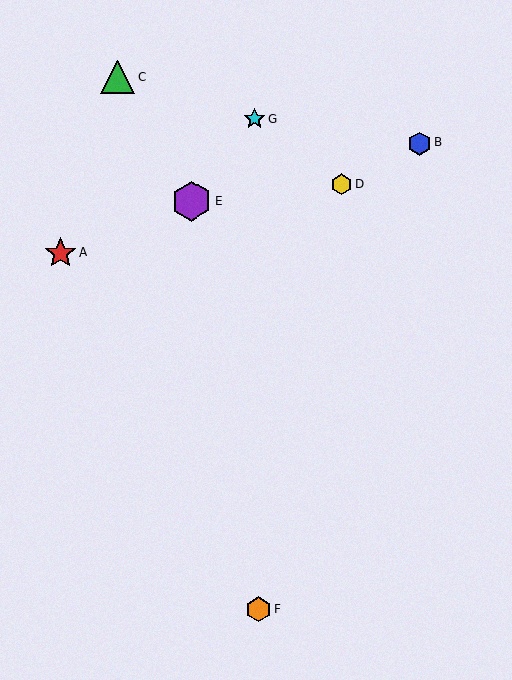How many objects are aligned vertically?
2 objects (F, G) are aligned vertically.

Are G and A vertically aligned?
No, G is at x≈255 and A is at x≈61.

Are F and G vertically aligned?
Yes, both are at x≈259.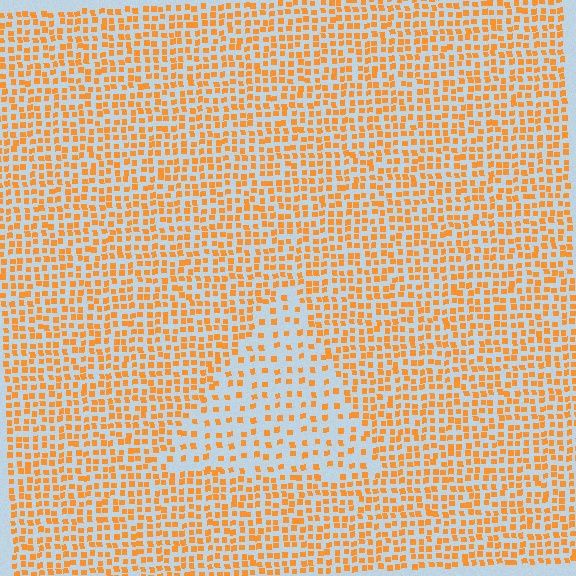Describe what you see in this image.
The image contains small orange elements arranged at two different densities. A triangle-shaped region is visible where the elements are less densely packed than the surrounding area.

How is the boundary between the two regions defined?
The boundary is defined by a change in element density (approximately 2.1x ratio). All elements are the same color, size, and shape.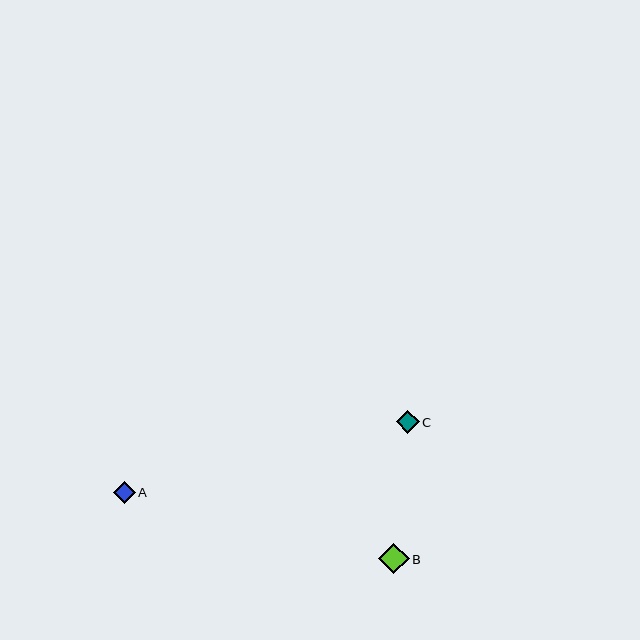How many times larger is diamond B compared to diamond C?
Diamond B is approximately 1.3 times the size of diamond C.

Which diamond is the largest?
Diamond B is the largest with a size of approximately 30 pixels.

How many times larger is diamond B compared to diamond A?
Diamond B is approximately 1.4 times the size of diamond A.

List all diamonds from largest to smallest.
From largest to smallest: B, C, A.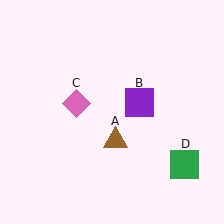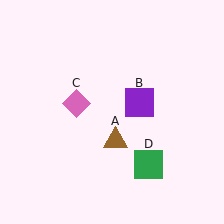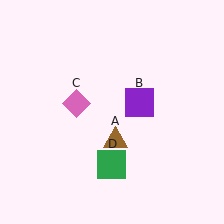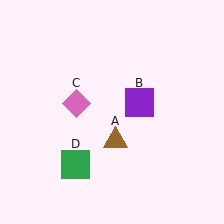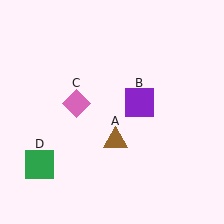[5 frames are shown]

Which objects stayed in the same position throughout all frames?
Brown triangle (object A) and purple square (object B) and pink diamond (object C) remained stationary.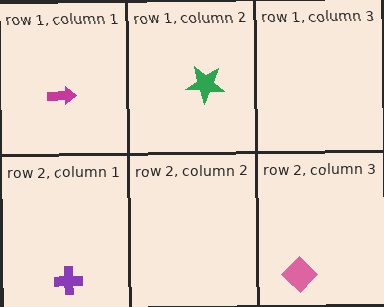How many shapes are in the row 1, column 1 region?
1.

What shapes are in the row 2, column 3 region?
The pink diamond.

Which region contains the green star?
The row 1, column 2 region.